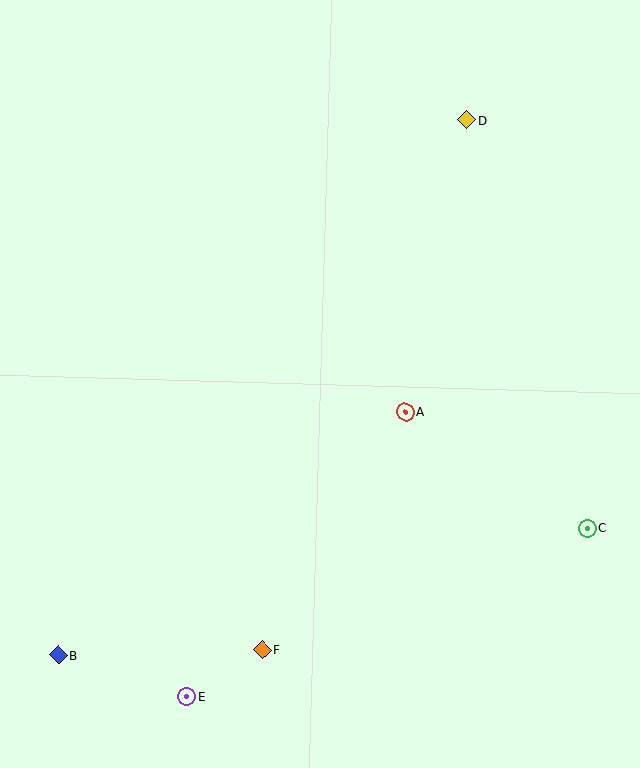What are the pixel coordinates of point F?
Point F is at (263, 650).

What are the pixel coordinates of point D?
Point D is at (467, 120).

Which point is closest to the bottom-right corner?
Point C is closest to the bottom-right corner.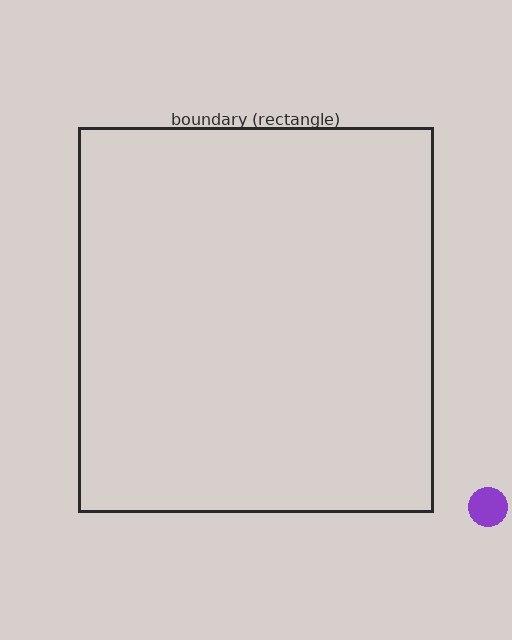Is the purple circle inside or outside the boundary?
Outside.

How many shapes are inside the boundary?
0 inside, 1 outside.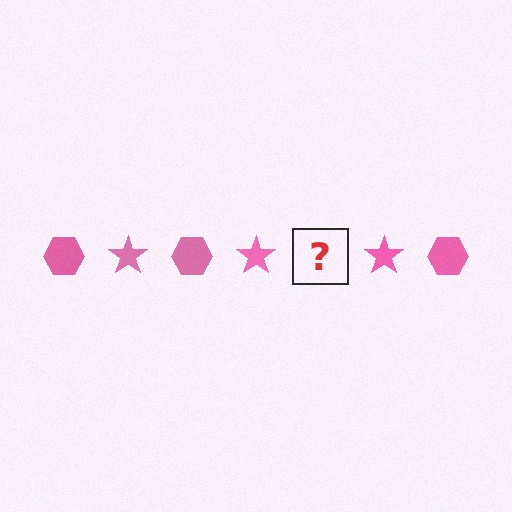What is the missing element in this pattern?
The missing element is a pink hexagon.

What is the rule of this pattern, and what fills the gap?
The rule is that the pattern cycles through hexagon, star shapes in pink. The gap should be filled with a pink hexagon.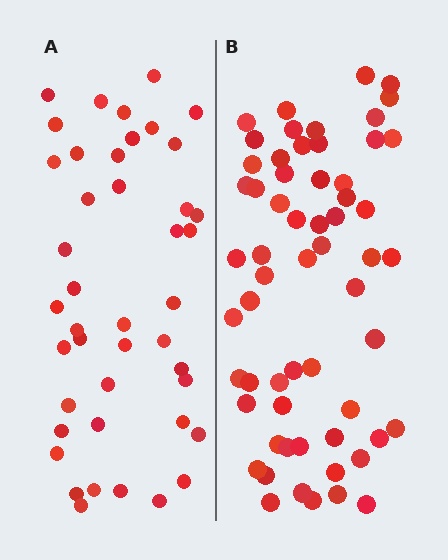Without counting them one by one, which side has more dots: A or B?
Region B (the right region) has more dots.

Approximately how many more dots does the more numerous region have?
Region B has approximately 15 more dots than region A.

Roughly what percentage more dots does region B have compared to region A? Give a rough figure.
About 40% more.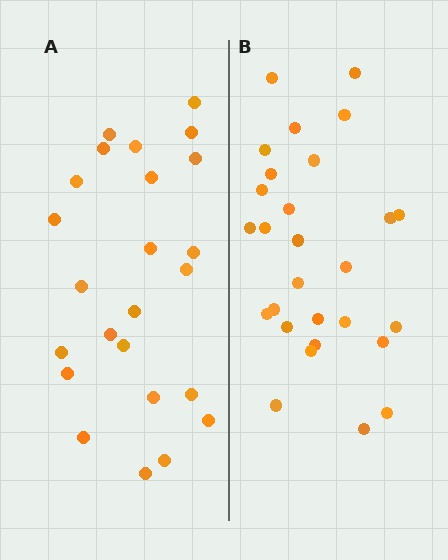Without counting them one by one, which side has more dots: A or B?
Region B (the right region) has more dots.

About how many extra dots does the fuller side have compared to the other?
Region B has about 4 more dots than region A.